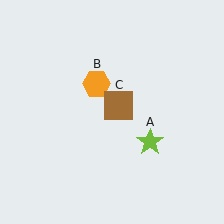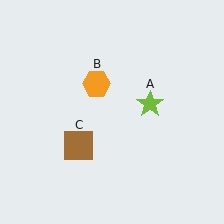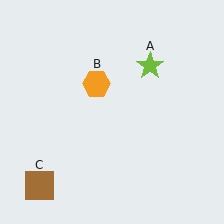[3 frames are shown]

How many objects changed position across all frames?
2 objects changed position: lime star (object A), brown square (object C).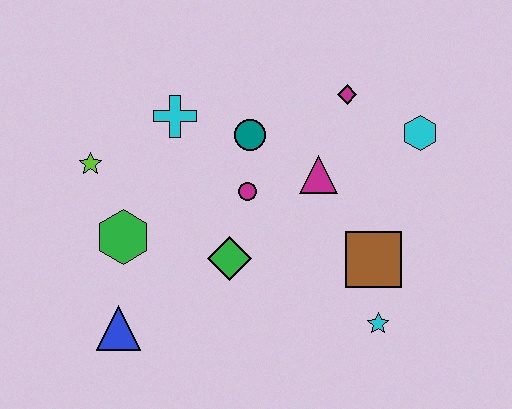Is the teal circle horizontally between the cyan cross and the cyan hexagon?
Yes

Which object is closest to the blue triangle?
The green hexagon is closest to the blue triangle.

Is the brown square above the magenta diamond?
No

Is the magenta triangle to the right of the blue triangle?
Yes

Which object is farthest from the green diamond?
The cyan hexagon is farthest from the green diamond.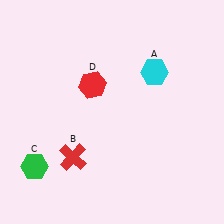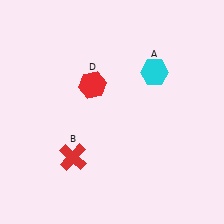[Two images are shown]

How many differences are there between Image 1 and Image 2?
There is 1 difference between the two images.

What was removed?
The green hexagon (C) was removed in Image 2.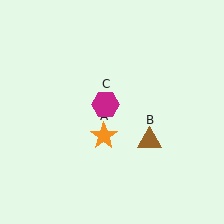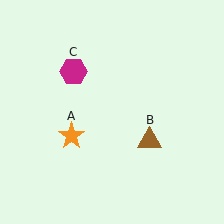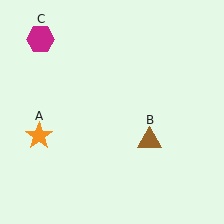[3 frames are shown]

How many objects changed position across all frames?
2 objects changed position: orange star (object A), magenta hexagon (object C).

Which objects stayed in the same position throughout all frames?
Brown triangle (object B) remained stationary.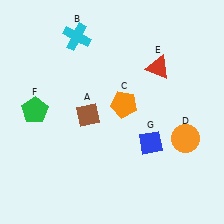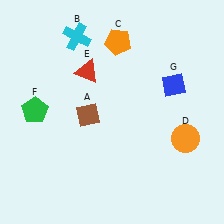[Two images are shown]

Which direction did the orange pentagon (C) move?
The orange pentagon (C) moved up.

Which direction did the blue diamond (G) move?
The blue diamond (G) moved up.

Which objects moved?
The objects that moved are: the orange pentagon (C), the red triangle (E), the blue diamond (G).